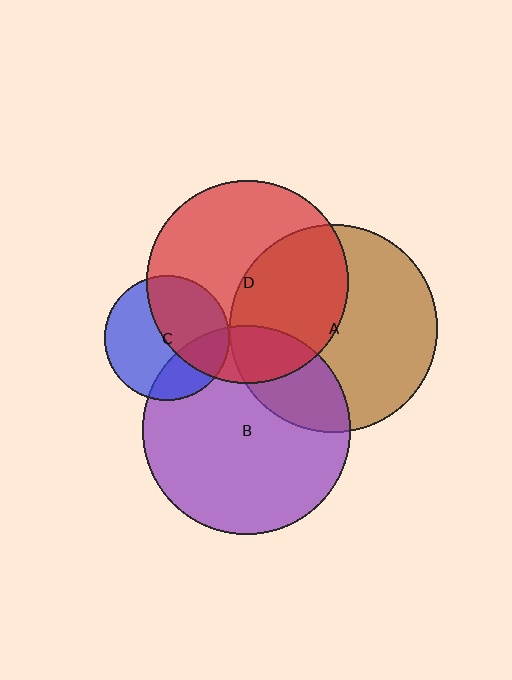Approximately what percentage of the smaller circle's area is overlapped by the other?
Approximately 45%.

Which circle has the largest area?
Circle B (purple).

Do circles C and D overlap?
Yes.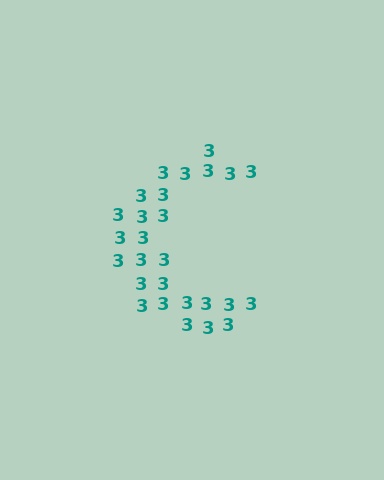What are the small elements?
The small elements are digit 3's.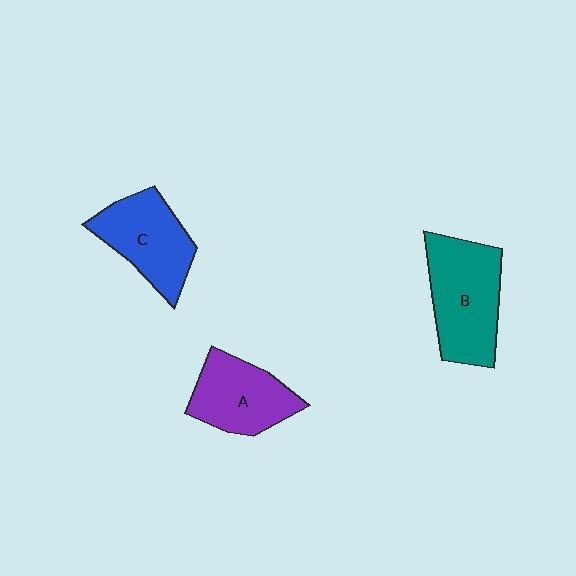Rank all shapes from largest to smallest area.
From largest to smallest: B (teal), C (blue), A (purple).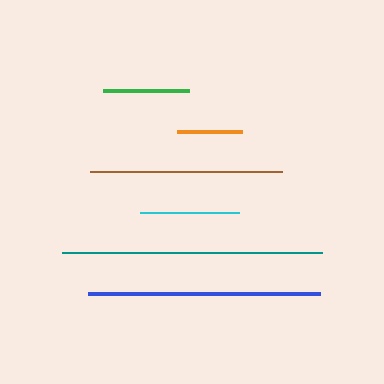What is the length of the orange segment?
The orange segment is approximately 65 pixels long.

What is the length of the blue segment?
The blue segment is approximately 232 pixels long.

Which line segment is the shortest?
The orange line is the shortest at approximately 65 pixels.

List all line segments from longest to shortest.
From longest to shortest: teal, blue, brown, cyan, green, orange.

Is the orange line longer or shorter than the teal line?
The teal line is longer than the orange line.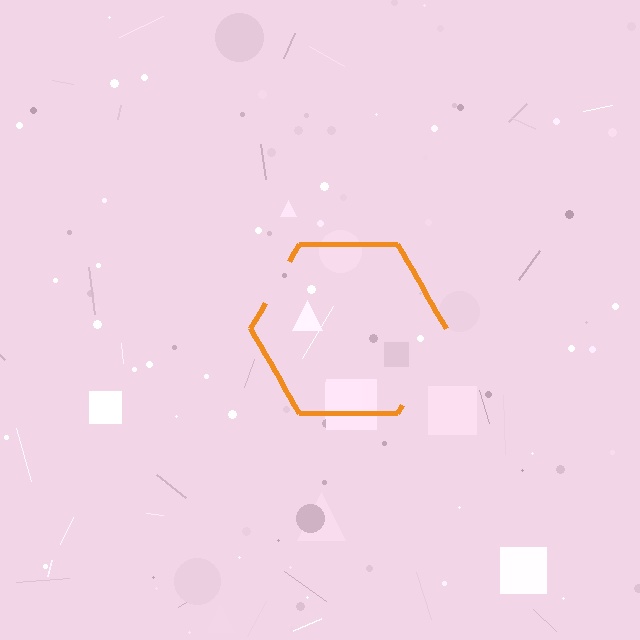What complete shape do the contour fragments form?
The contour fragments form a hexagon.